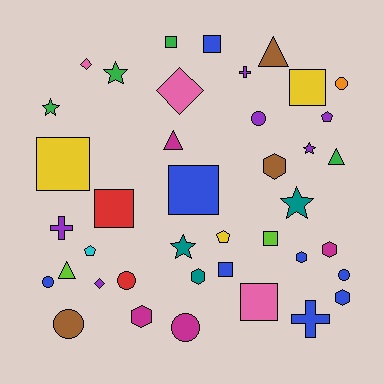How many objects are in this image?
There are 40 objects.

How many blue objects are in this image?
There are 8 blue objects.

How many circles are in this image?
There are 7 circles.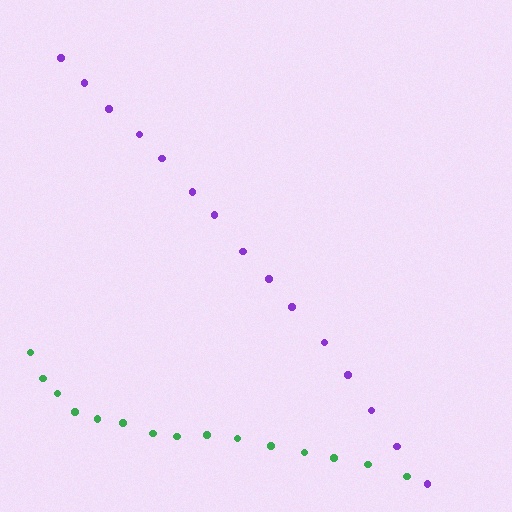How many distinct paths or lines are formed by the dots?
There are 2 distinct paths.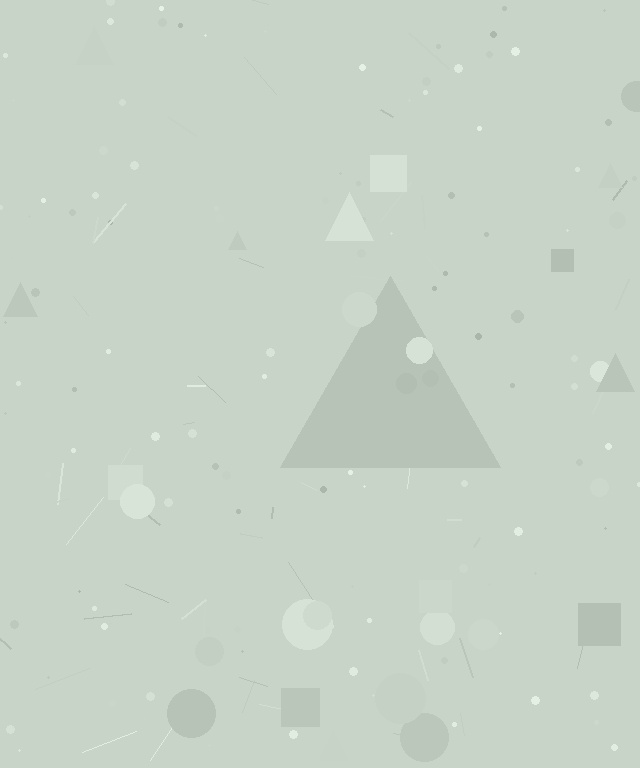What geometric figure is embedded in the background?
A triangle is embedded in the background.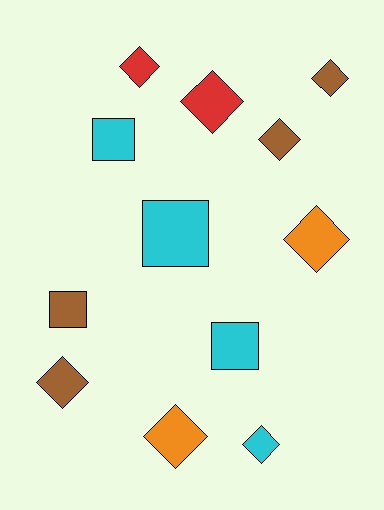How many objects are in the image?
There are 12 objects.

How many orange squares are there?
There are no orange squares.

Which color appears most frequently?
Brown, with 4 objects.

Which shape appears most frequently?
Diamond, with 8 objects.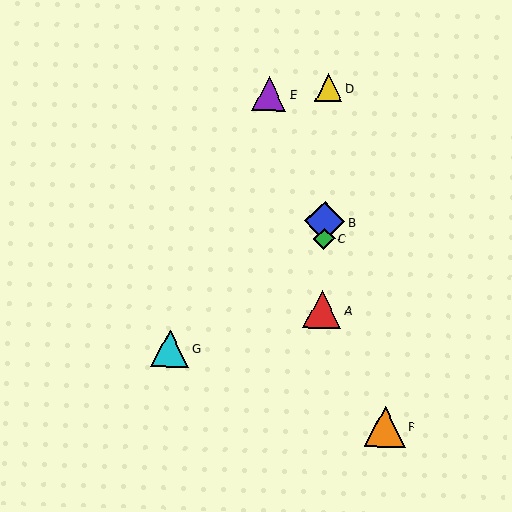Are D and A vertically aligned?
Yes, both are at x≈328.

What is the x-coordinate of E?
Object E is at x≈269.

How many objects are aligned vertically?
4 objects (A, B, C, D) are aligned vertically.